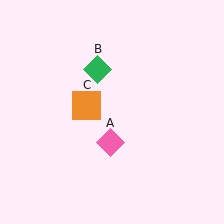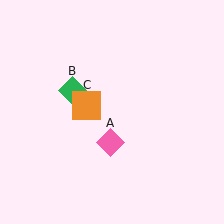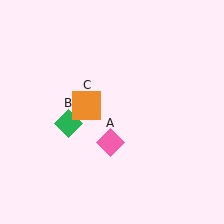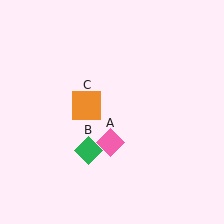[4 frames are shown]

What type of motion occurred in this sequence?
The green diamond (object B) rotated counterclockwise around the center of the scene.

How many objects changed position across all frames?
1 object changed position: green diamond (object B).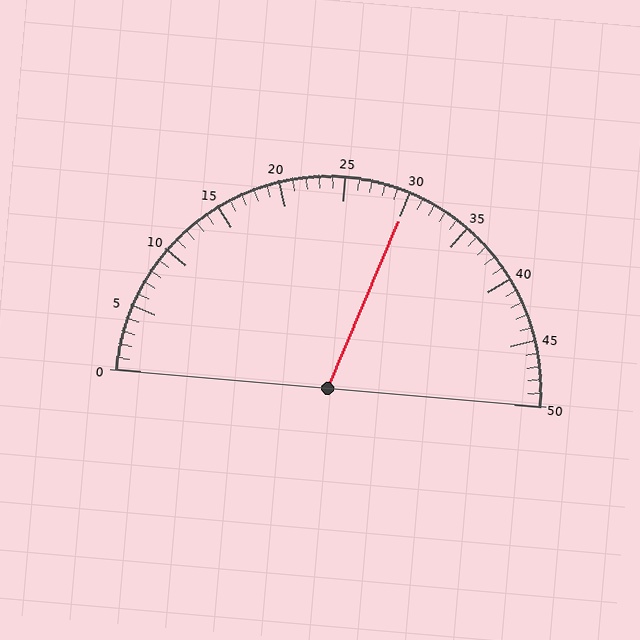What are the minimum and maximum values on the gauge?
The gauge ranges from 0 to 50.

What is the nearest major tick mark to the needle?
The nearest major tick mark is 30.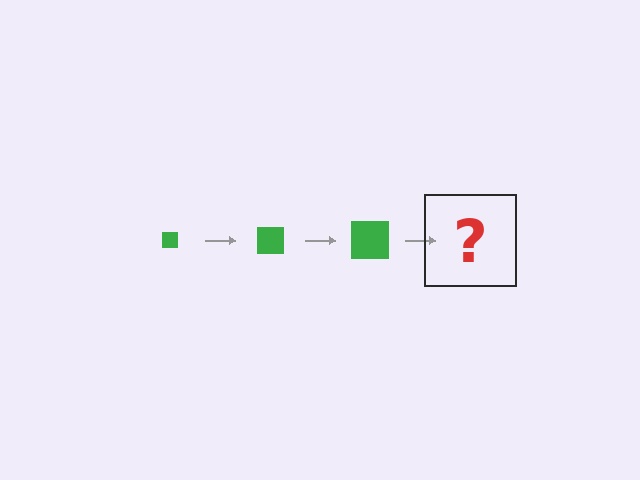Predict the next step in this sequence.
The next step is a green square, larger than the previous one.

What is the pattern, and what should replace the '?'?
The pattern is that the square gets progressively larger each step. The '?' should be a green square, larger than the previous one.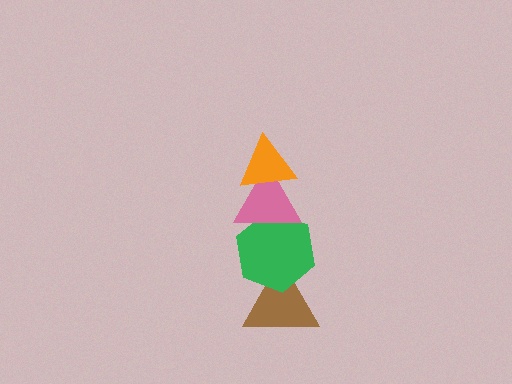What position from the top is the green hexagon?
The green hexagon is 3rd from the top.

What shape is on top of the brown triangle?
The green hexagon is on top of the brown triangle.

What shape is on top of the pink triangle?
The orange triangle is on top of the pink triangle.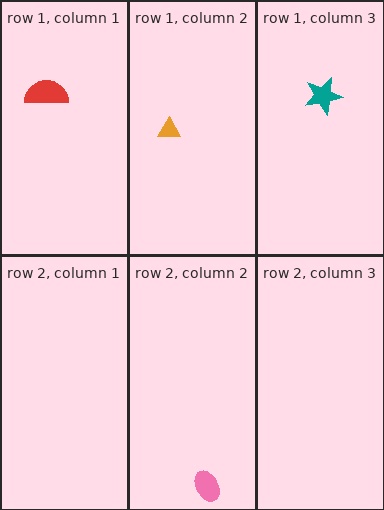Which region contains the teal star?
The row 1, column 3 region.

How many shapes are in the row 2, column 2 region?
1.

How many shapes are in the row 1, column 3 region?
1.